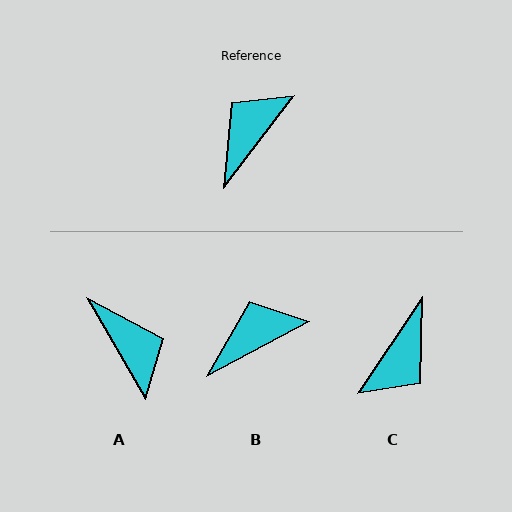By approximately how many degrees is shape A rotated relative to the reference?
Approximately 113 degrees clockwise.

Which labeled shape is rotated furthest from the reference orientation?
C, about 176 degrees away.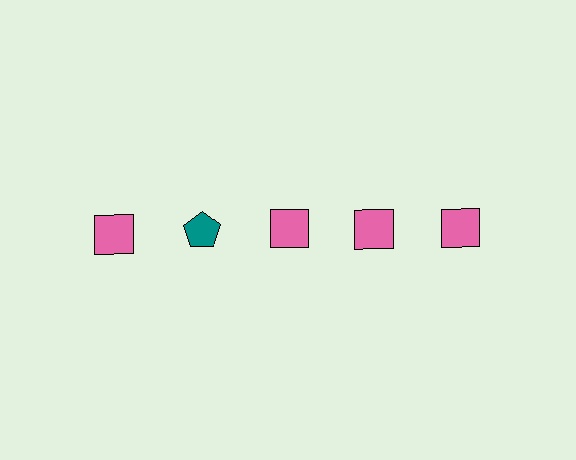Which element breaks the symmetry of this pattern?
The teal pentagon in the top row, second from left column breaks the symmetry. All other shapes are pink squares.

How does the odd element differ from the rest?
It differs in both color (teal instead of pink) and shape (pentagon instead of square).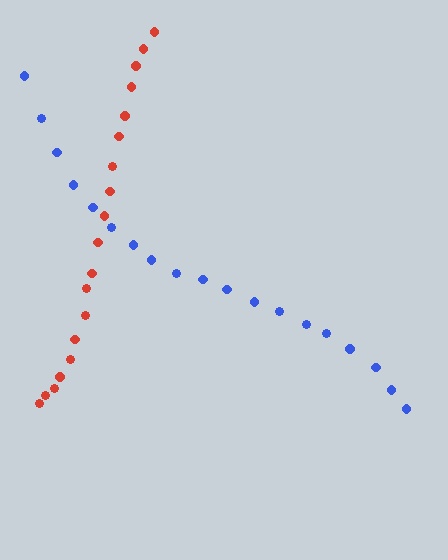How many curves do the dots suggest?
There are 2 distinct paths.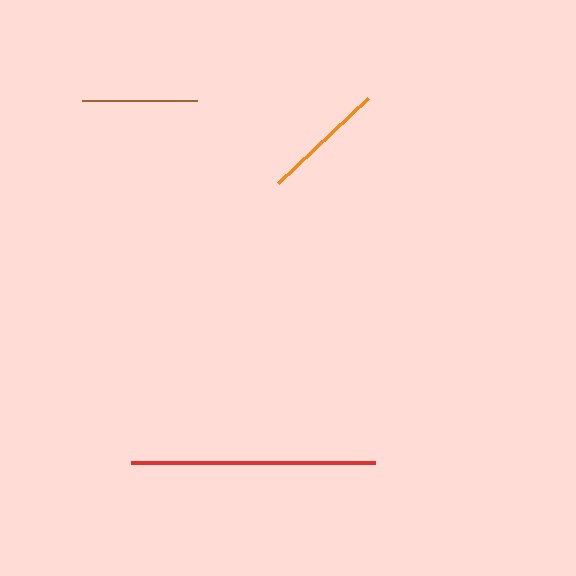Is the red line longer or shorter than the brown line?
The red line is longer than the brown line.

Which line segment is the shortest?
The brown line is the shortest at approximately 114 pixels.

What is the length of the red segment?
The red segment is approximately 244 pixels long.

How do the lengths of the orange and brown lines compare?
The orange and brown lines are approximately the same length.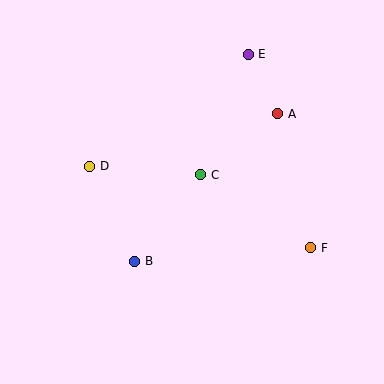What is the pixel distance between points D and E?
The distance between D and E is 194 pixels.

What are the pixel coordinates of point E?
Point E is at (248, 54).